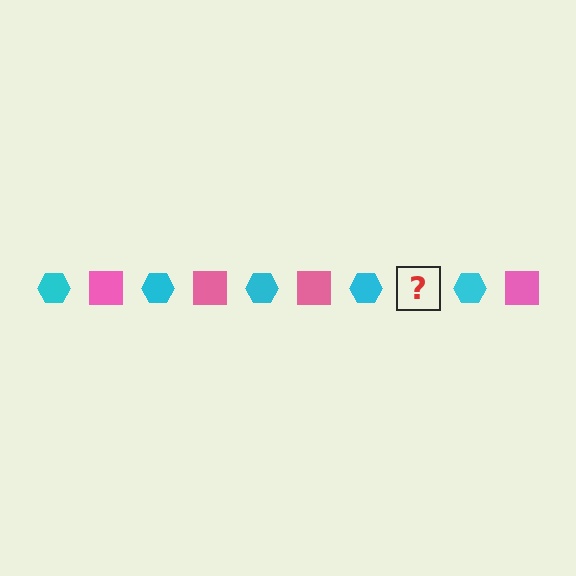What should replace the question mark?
The question mark should be replaced with a pink square.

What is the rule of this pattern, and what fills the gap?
The rule is that the pattern alternates between cyan hexagon and pink square. The gap should be filled with a pink square.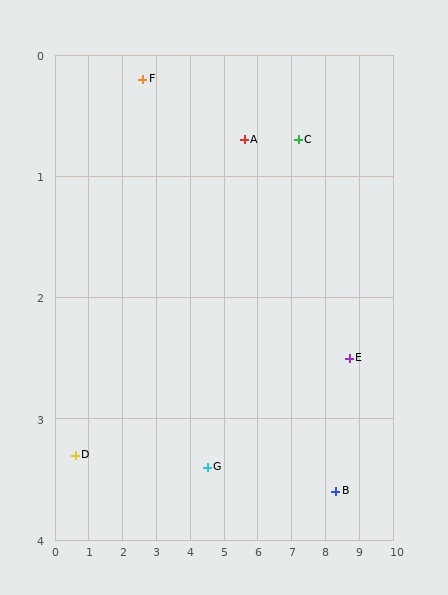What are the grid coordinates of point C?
Point C is at approximately (7.2, 0.7).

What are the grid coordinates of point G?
Point G is at approximately (4.5, 3.4).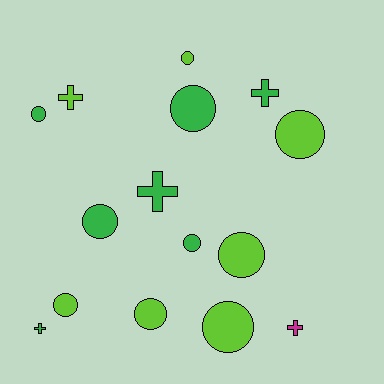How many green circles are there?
There are 4 green circles.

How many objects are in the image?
There are 15 objects.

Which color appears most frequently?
Lime, with 7 objects.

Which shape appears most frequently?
Circle, with 10 objects.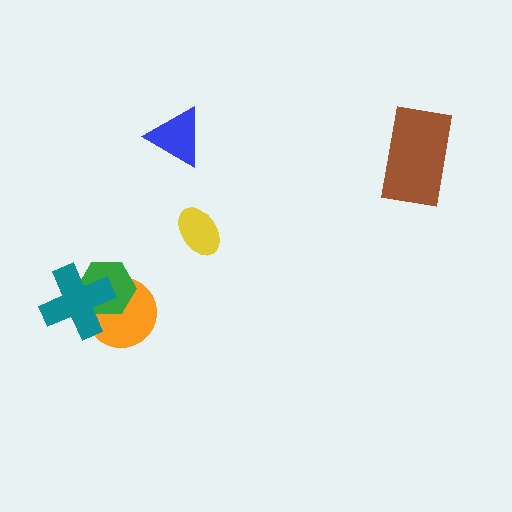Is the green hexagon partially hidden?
Yes, it is partially covered by another shape.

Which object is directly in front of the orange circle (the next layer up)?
The green hexagon is directly in front of the orange circle.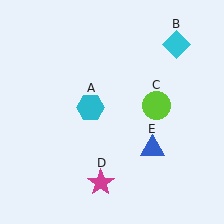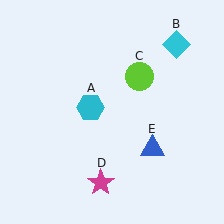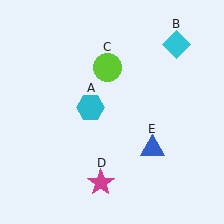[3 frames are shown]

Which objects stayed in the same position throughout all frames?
Cyan hexagon (object A) and cyan diamond (object B) and magenta star (object D) and blue triangle (object E) remained stationary.